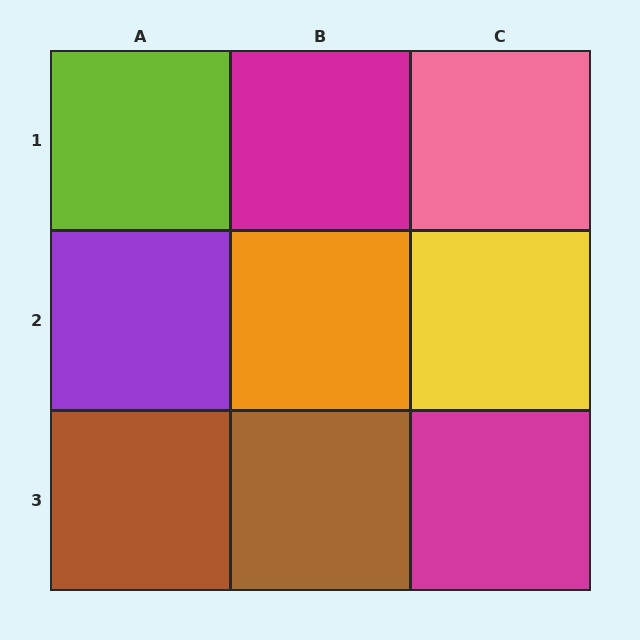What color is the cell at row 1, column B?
Magenta.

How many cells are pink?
1 cell is pink.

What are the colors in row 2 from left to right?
Purple, orange, yellow.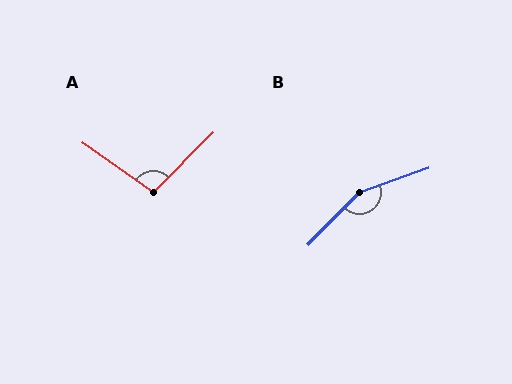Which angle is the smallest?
A, at approximately 100 degrees.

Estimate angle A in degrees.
Approximately 100 degrees.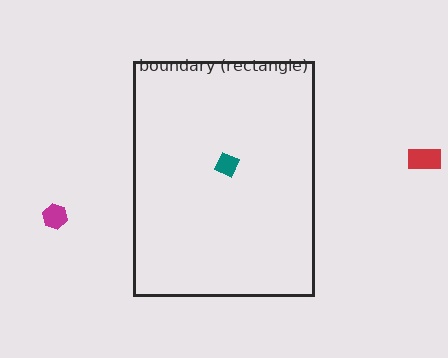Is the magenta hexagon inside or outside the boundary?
Outside.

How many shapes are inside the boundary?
1 inside, 2 outside.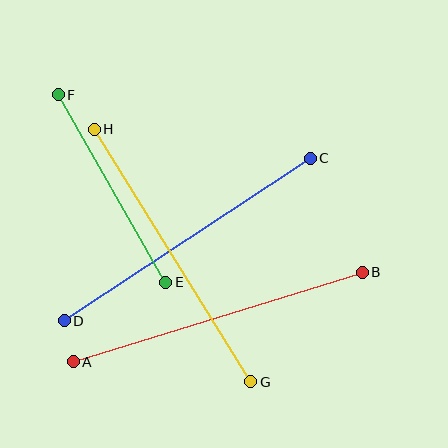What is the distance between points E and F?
The distance is approximately 216 pixels.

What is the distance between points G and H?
The distance is approximately 297 pixels.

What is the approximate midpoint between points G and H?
The midpoint is at approximately (172, 255) pixels.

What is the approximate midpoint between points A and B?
The midpoint is at approximately (218, 317) pixels.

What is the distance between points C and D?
The distance is approximately 295 pixels.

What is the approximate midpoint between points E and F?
The midpoint is at approximately (112, 189) pixels.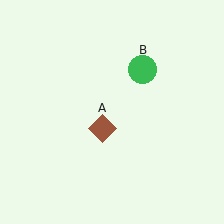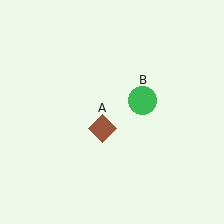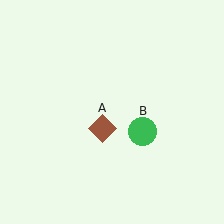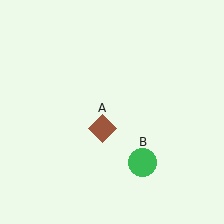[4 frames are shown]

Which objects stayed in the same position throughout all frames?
Brown diamond (object A) remained stationary.